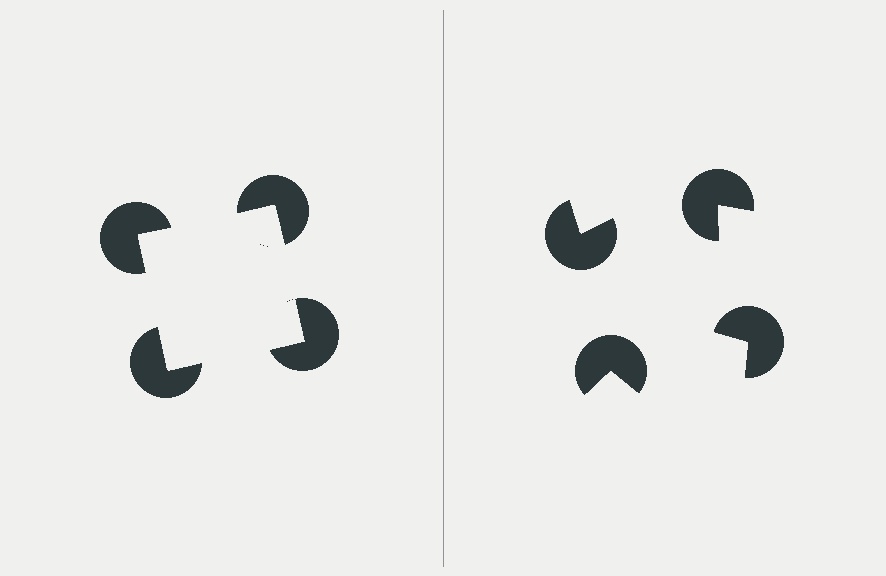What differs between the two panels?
The pac-man discs are positioned identically on both sides; only the wedge orientations differ. On the left they align to a square; on the right they are misaligned.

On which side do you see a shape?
An illusory square appears on the left side. On the right side the wedge cuts are rotated, so no coherent shape forms.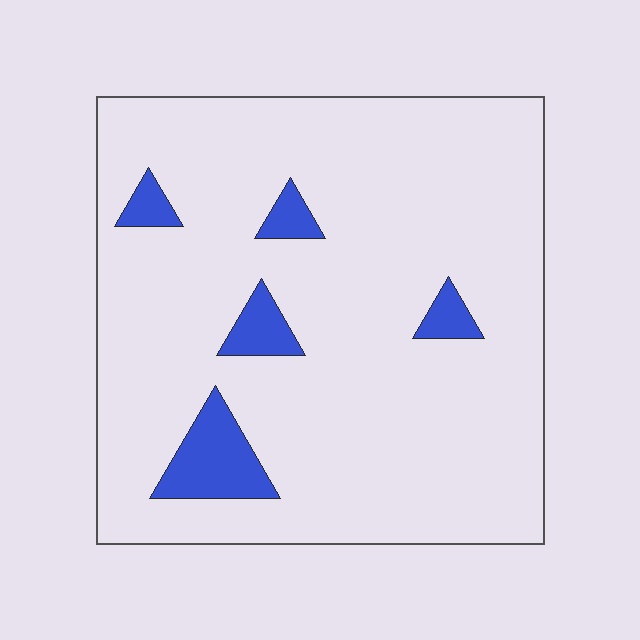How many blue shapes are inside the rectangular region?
5.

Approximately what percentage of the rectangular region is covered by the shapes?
Approximately 10%.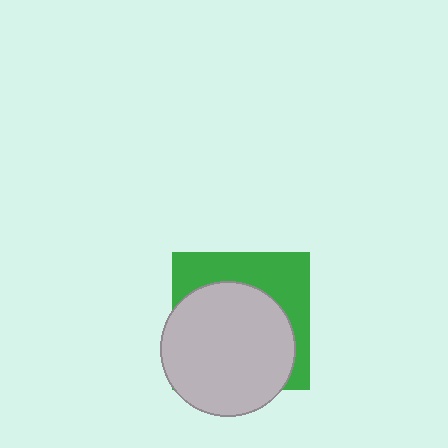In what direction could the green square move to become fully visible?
The green square could move toward the upper-right. That would shift it out from behind the light gray circle entirely.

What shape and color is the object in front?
The object in front is a light gray circle.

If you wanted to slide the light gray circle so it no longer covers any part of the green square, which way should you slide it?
Slide it toward the lower-left — that is the most direct way to separate the two shapes.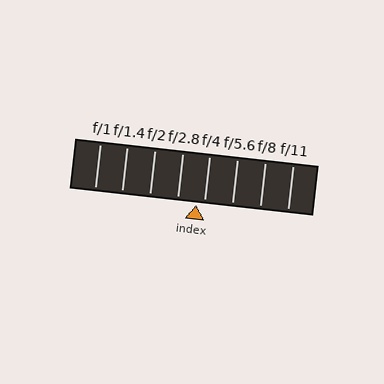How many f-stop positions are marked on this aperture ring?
There are 8 f-stop positions marked.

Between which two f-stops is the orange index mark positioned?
The index mark is between f/2.8 and f/4.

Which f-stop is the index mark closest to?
The index mark is closest to f/4.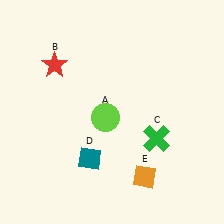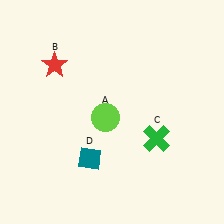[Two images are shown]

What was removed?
The orange diamond (E) was removed in Image 2.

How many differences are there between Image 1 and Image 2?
There is 1 difference between the two images.